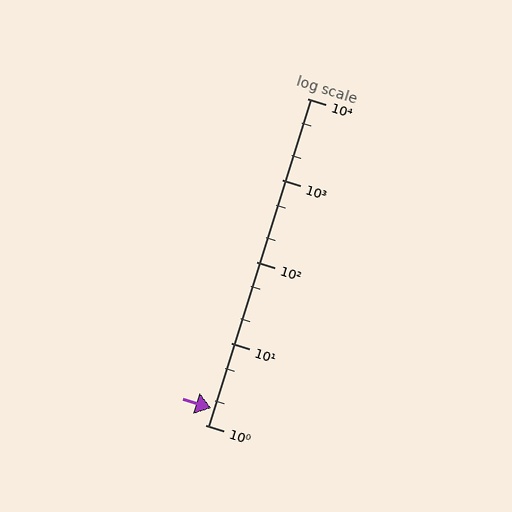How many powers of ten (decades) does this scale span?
The scale spans 4 decades, from 1 to 10000.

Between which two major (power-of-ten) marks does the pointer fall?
The pointer is between 1 and 10.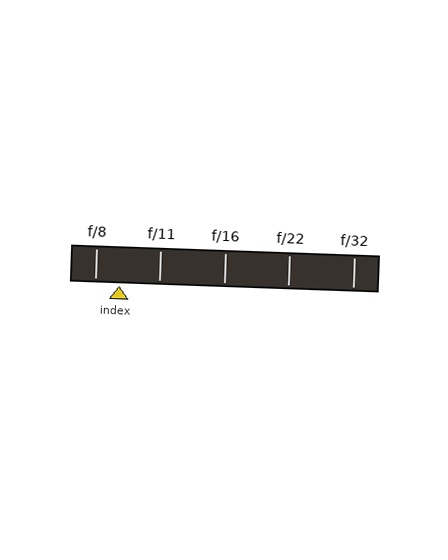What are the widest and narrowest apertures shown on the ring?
The widest aperture shown is f/8 and the narrowest is f/32.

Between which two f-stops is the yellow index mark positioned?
The index mark is between f/8 and f/11.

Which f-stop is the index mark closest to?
The index mark is closest to f/8.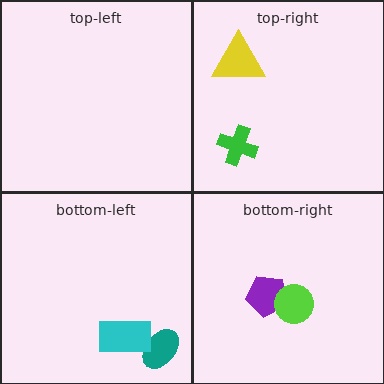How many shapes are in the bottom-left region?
2.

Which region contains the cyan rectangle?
The bottom-left region.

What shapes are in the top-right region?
The green cross, the yellow triangle.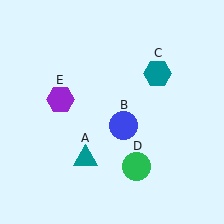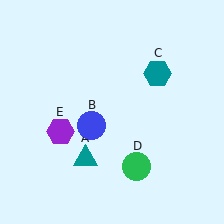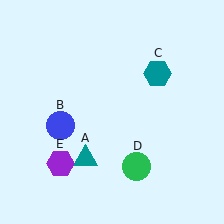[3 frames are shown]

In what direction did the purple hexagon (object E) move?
The purple hexagon (object E) moved down.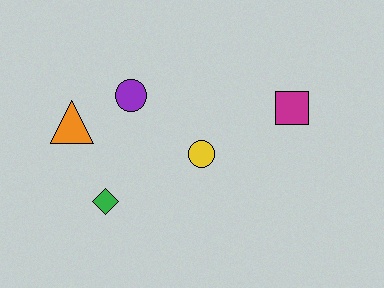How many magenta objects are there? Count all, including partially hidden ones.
There is 1 magenta object.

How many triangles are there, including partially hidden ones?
There is 1 triangle.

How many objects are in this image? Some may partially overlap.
There are 5 objects.